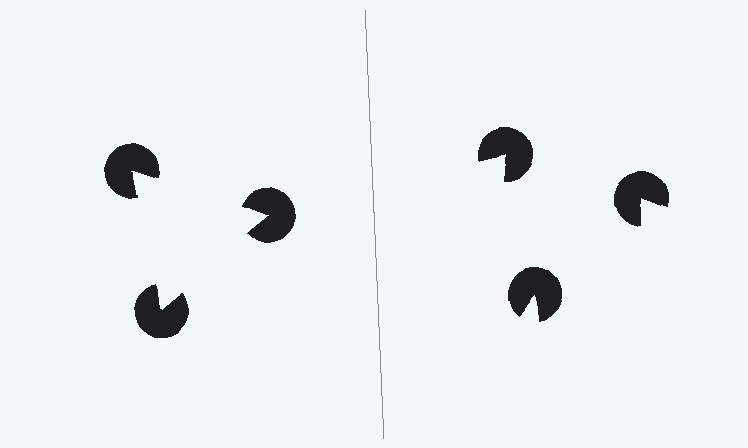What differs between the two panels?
The pac-man discs are positioned identically on both sides; only the wedge orientations differ. On the left they align to a triangle; on the right they are misaligned.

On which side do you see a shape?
An illusory triangle appears on the left side. On the right side the wedge cuts are rotated, so no coherent shape forms.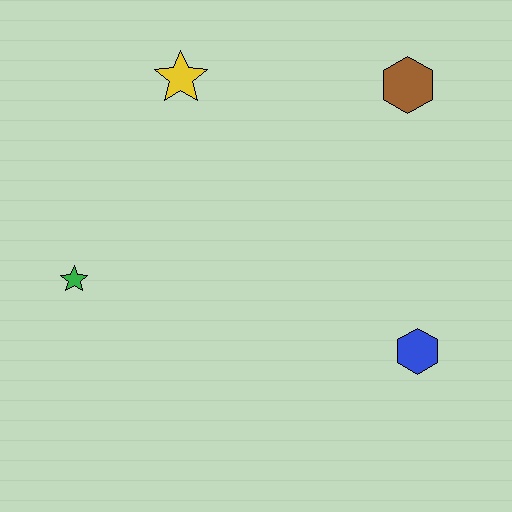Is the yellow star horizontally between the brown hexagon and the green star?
Yes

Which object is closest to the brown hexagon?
The yellow star is closest to the brown hexagon.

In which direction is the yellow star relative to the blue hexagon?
The yellow star is above the blue hexagon.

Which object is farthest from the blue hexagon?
The yellow star is farthest from the blue hexagon.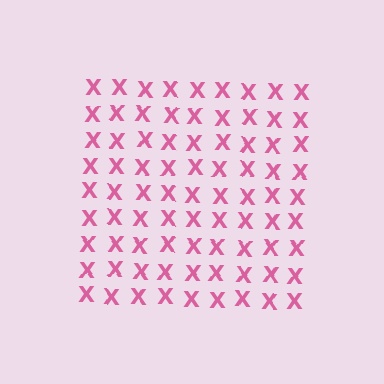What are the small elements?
The small elements are letter X's.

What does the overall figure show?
The overall figure shows a square.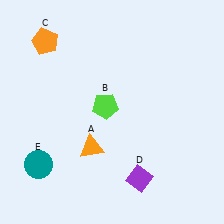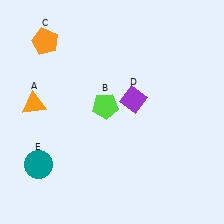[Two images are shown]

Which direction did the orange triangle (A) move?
The orange triangle (A) moved left.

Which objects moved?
The objects that moved are: the orange triangle (A), the purple diamond (D).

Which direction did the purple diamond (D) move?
The purple diamond (D) moved up.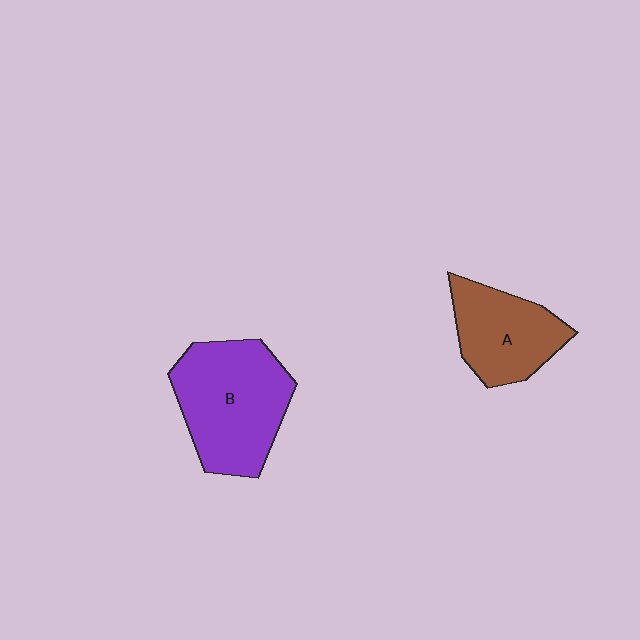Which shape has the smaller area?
Shape A (brown).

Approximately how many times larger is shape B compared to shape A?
Approximately 1.5 times.